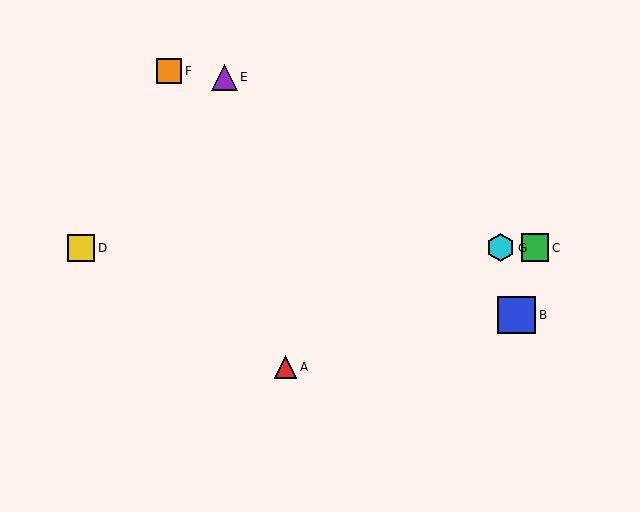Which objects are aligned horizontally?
Objects C, D, G are aligned horizontally.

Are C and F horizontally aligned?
No, C is at y≈248 and F is at y≈71.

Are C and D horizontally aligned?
Yes, both are at y≈248.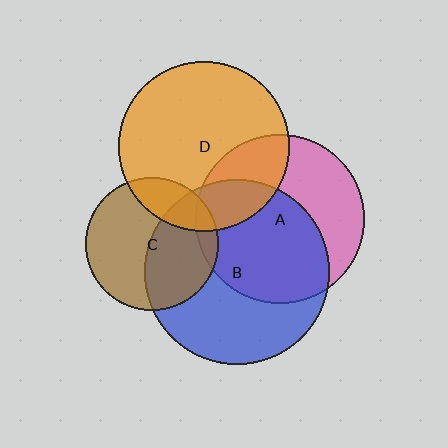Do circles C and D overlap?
Yes.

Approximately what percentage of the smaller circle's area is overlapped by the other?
Approximately 20%.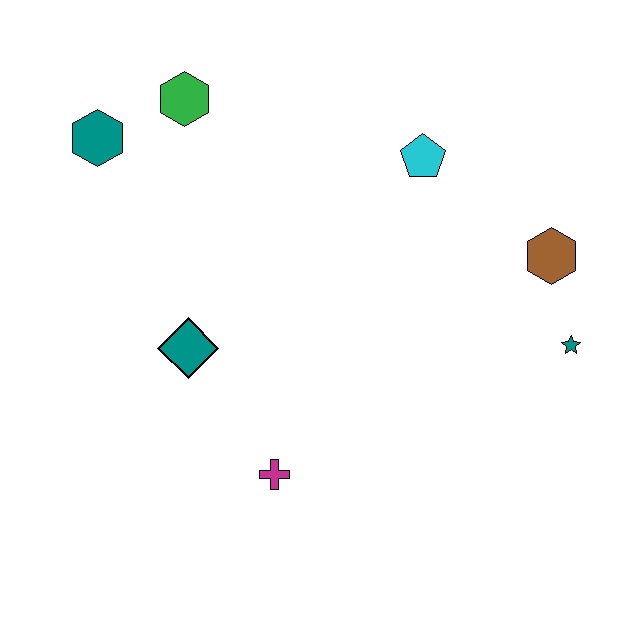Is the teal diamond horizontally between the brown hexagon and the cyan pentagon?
No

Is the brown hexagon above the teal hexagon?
No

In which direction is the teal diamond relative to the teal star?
The teal diamond is to the left of the teal star.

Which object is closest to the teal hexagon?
The green hexagon is closest to the teal hexagon.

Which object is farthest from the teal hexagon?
The teal star is farthest from the teal hexagon.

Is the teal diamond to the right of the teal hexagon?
Yes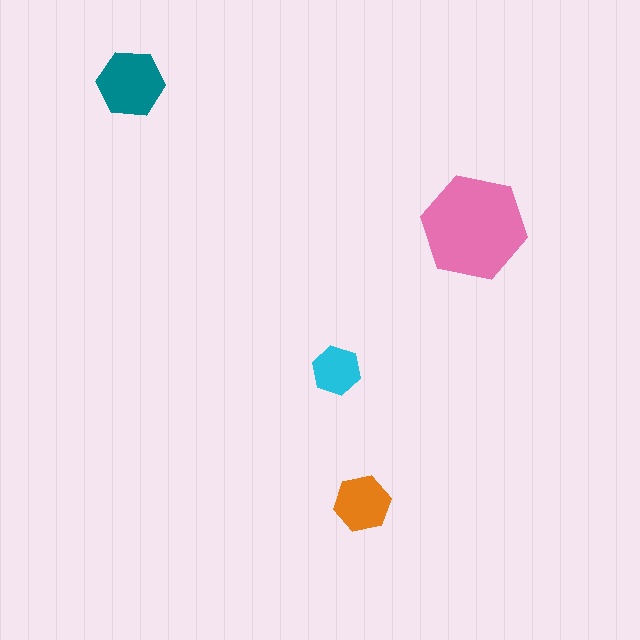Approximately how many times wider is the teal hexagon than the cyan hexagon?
About 1.5 times wider.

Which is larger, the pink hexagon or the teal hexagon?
The pink one.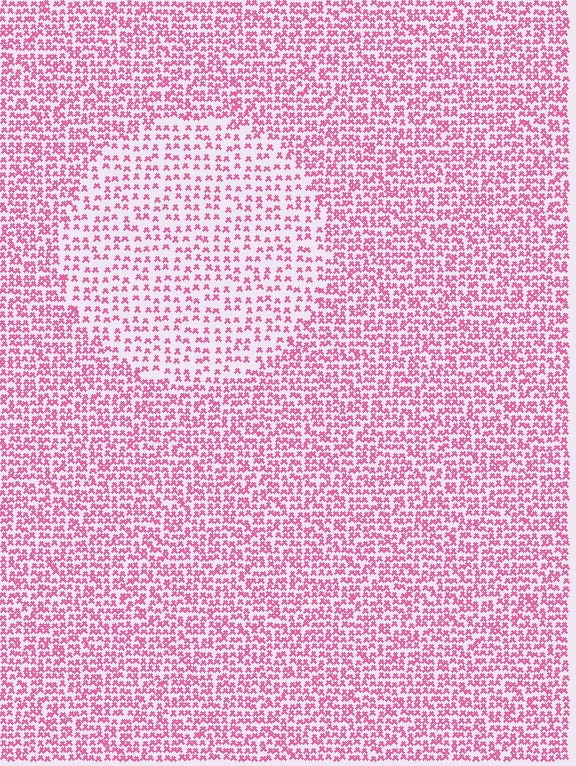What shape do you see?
I see a circle.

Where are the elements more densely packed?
The elements are more densely packed outside the circle boundary.